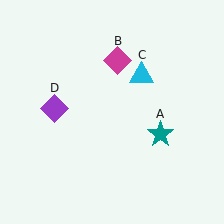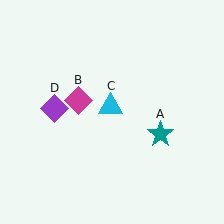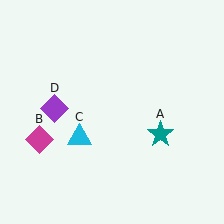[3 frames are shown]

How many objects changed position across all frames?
2 objects changed position: magenta diamond (object B), cyan triangle (object C).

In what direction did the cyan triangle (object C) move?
The cyan triangle (object C) moved down and to the left.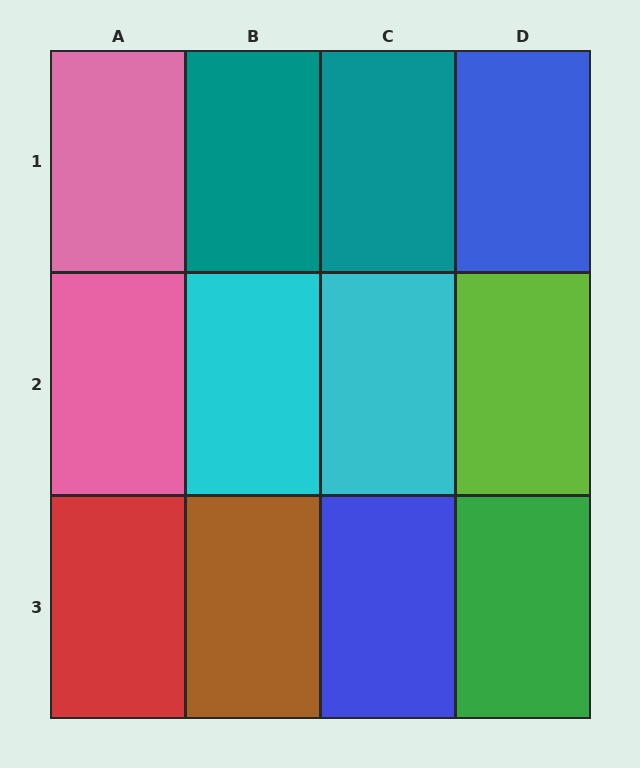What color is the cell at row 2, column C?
Cyan.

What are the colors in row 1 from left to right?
Pink, teal, teal, blue.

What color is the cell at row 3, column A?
Red.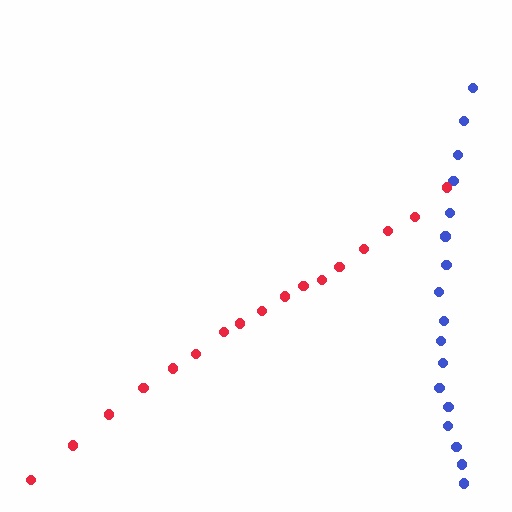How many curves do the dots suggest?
There are 2 distinct paths.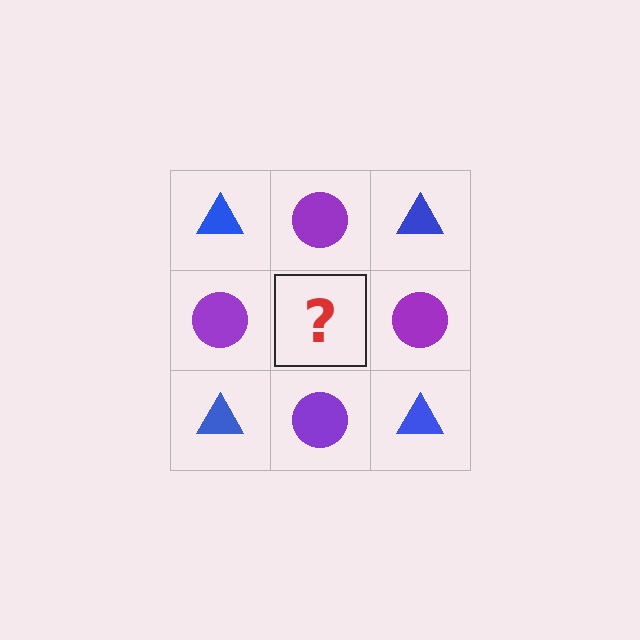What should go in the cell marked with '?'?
The missing cell should contain a blue triangle.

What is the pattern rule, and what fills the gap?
The rule is that it alternates blue triangle and purple circle in a checkerboard pattern. The gap should be filled with a blue triangle.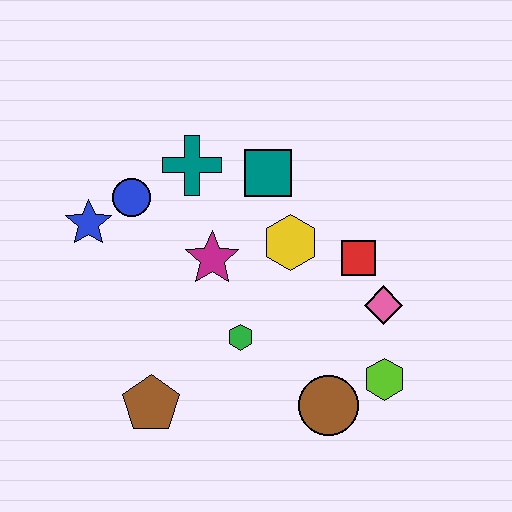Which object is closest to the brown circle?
The lime hexagon is closest to the brown circle.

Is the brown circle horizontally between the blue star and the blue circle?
No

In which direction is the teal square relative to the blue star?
The teal square is to the right of the blue star.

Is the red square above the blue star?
No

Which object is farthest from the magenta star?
The lime hexagon is farthest from the magenta star.